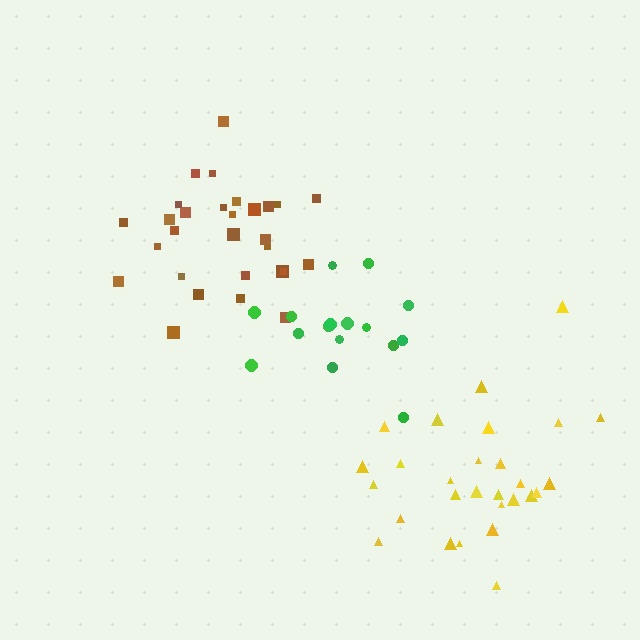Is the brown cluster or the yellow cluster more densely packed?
Yellow.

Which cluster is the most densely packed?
Yellow.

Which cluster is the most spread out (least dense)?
Brown.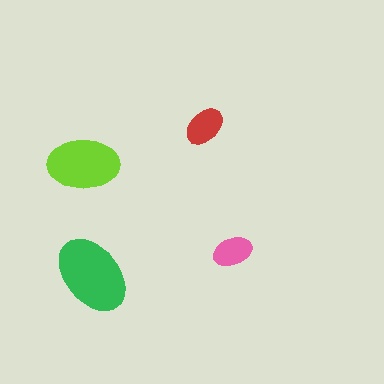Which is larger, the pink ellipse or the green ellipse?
The green one.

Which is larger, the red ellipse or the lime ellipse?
The lime one.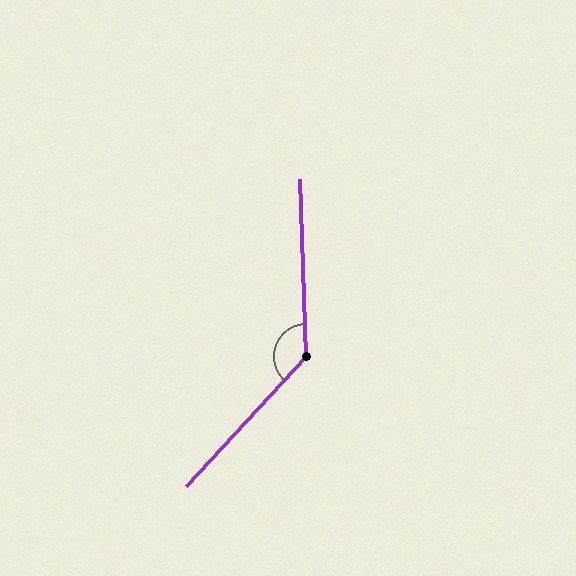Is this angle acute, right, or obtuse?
It is obtuse.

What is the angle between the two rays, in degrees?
Approximately 135 degrees.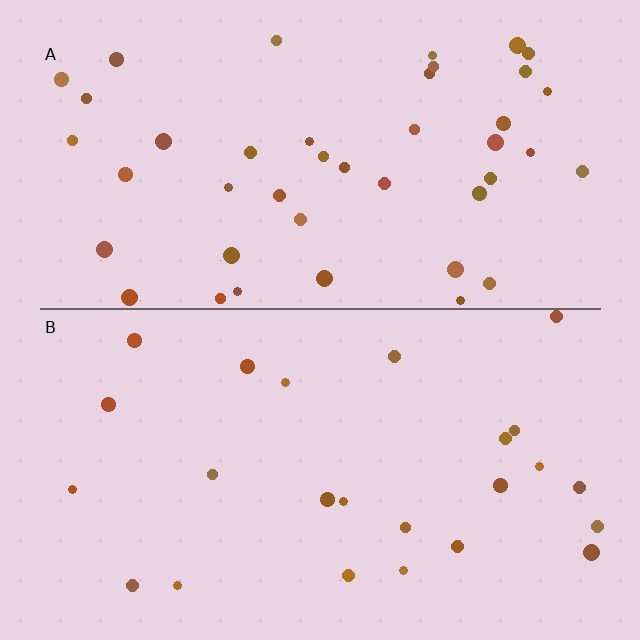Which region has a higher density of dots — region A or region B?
A (the top).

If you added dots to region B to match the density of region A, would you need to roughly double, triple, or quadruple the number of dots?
Approximately double.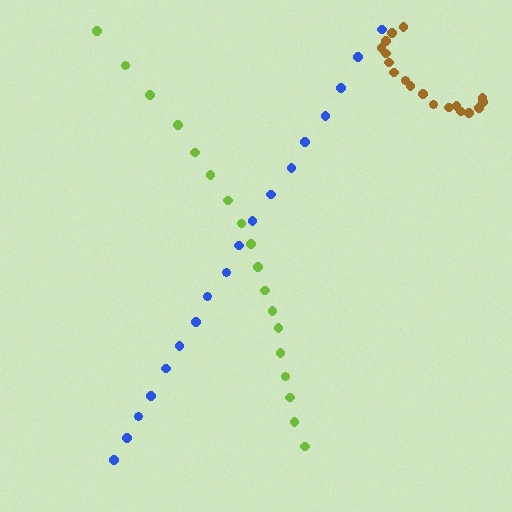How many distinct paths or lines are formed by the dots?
There are 3 distinct paths.